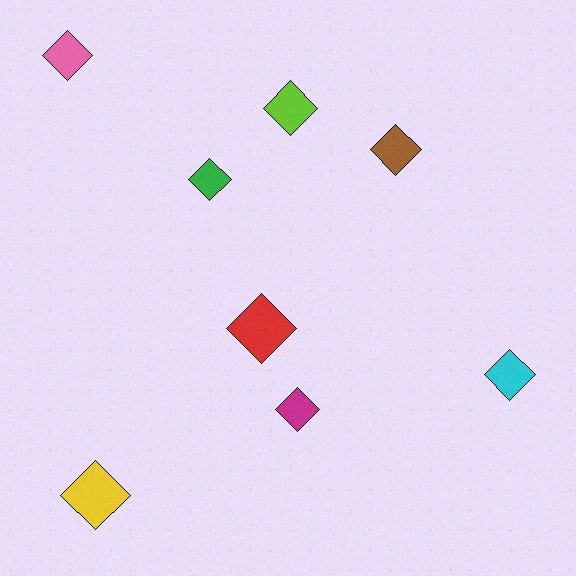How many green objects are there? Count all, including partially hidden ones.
There is 1 green object.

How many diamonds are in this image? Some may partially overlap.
There are 8 diamonds.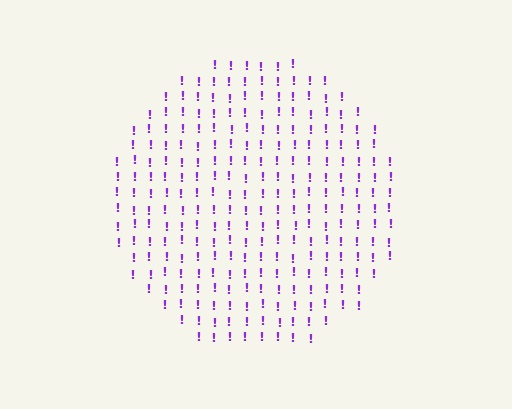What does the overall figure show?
The overall figure shows a circle.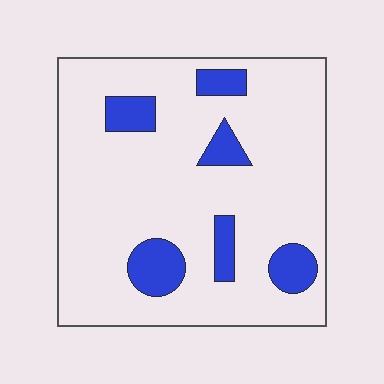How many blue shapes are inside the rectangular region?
6.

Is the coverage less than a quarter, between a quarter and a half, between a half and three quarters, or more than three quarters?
Less than a quarter.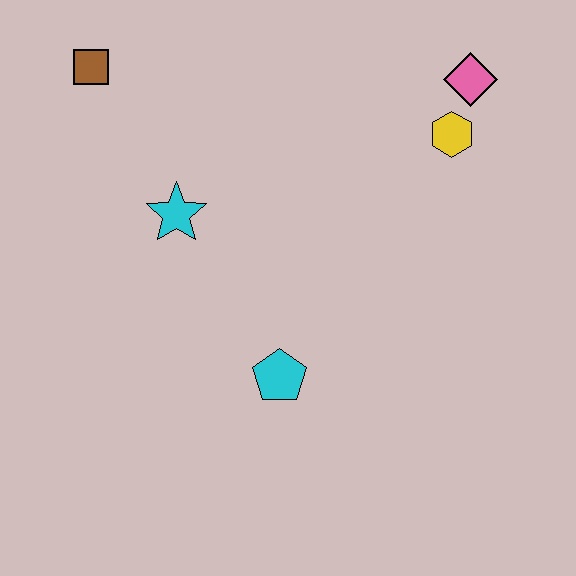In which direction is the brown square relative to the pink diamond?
The brown square is to the left of the pink diamond.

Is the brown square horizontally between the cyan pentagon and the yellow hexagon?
No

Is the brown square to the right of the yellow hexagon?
No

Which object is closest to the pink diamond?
The yellow hexagon is closest to the pink diamond.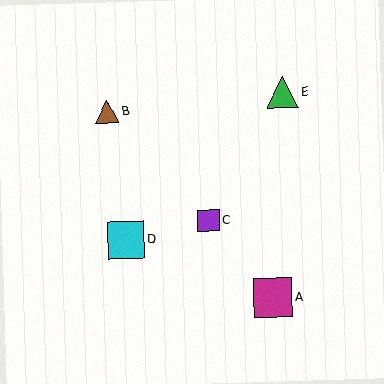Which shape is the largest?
The magenta square (labeled A) is the largest.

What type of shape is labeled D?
Shape D is a cyan square.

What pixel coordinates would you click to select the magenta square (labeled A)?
Click at (273, 298) to select the magenta square A.